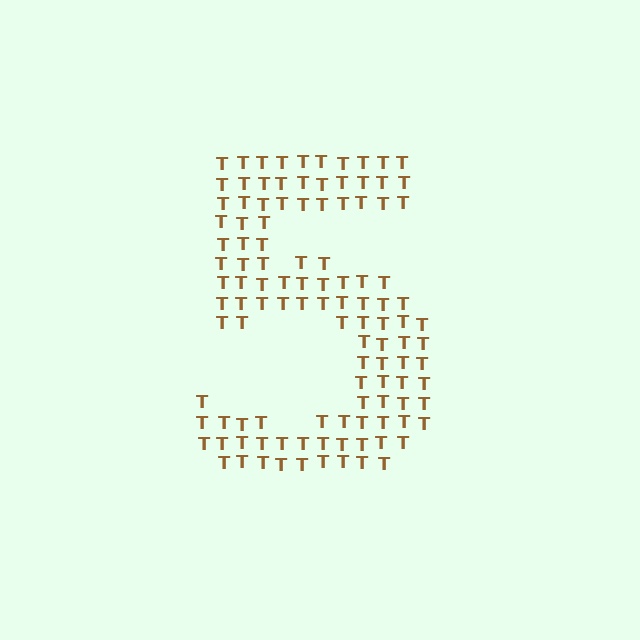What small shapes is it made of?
It is made of small letter T's.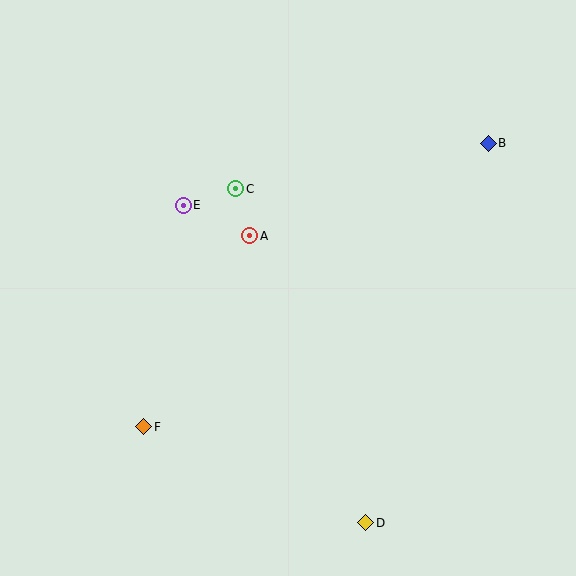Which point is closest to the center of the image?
Point A at (250, 236) is closest to the center.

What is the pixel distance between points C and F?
The distance between C and F is 255 pixels.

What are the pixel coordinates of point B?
Point B is at (488, 143).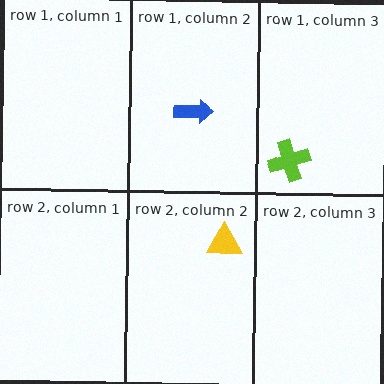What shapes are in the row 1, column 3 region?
The lime cross.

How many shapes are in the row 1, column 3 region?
1.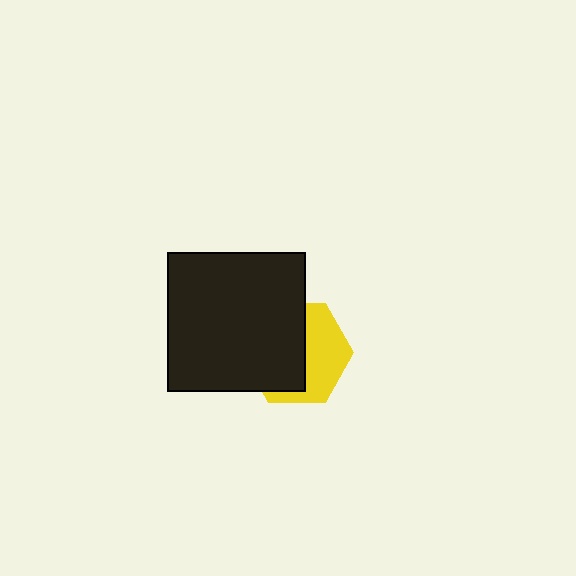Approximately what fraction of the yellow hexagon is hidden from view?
Roughly 55% of the yellow hexagon is hidden behind the black square.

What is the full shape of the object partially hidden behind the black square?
The partially hidden object is a yellow hexagon.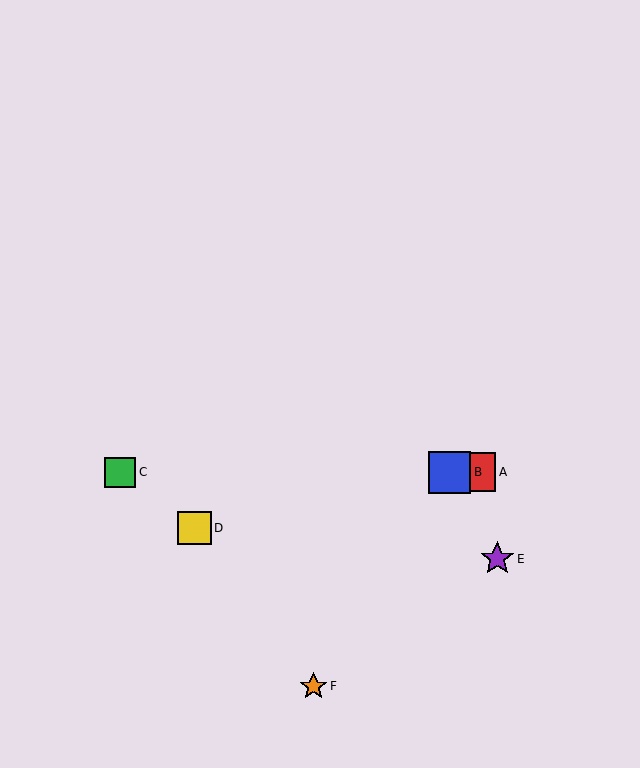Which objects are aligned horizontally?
Objects A, B, C are aligned horizontally.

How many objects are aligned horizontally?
3 objects (A, B, C) are aligned horizontally.